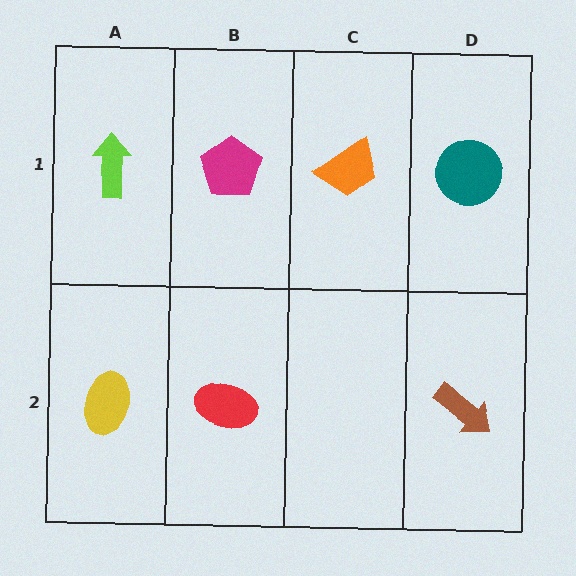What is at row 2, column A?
A yellow ellipse.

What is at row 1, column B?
A magenta pentagon.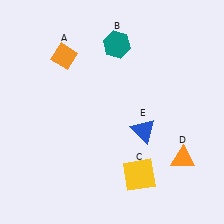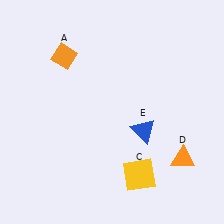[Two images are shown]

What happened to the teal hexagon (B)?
The teal hexagon (B) was removed in Image 2. It was in the top-right area of Image 1.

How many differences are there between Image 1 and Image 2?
There is 1 difference between the two images.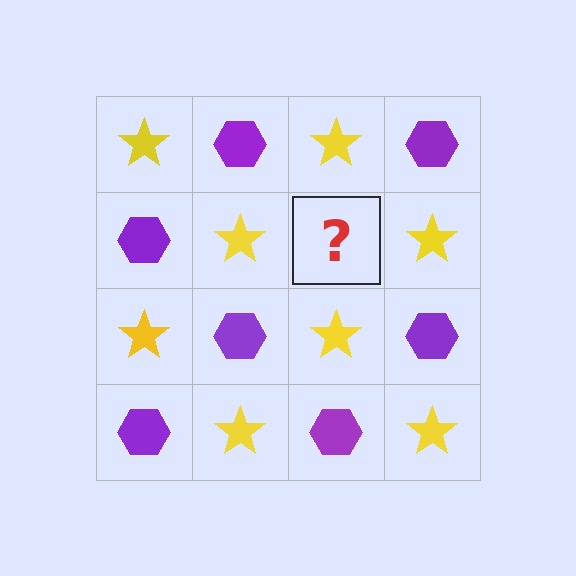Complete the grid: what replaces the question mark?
The question mark should be replaced with a purple hexagon.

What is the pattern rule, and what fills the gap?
The rule is that it alternates yellow star and purple hexagon in a checkerboard pattern. The gap should be filled with a purple hexagon.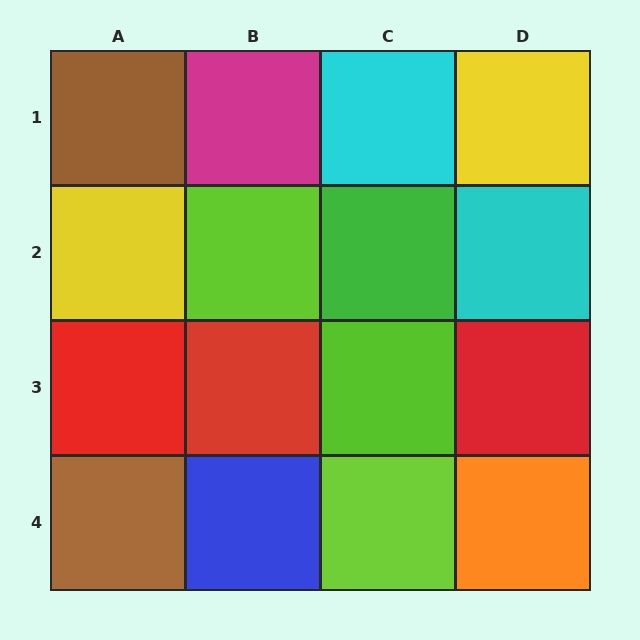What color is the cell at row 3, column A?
Red.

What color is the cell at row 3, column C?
Lime.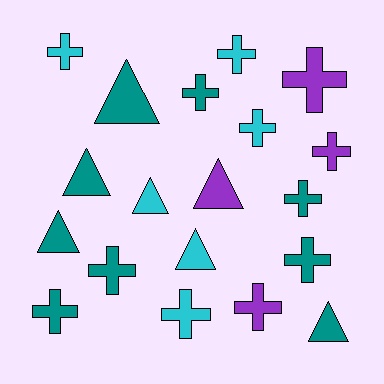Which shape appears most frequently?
Cross, with 12 objects.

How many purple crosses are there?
There are 3 purple crosses.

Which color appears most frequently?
Teal, with 9 objects.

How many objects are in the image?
There are 19 objects.